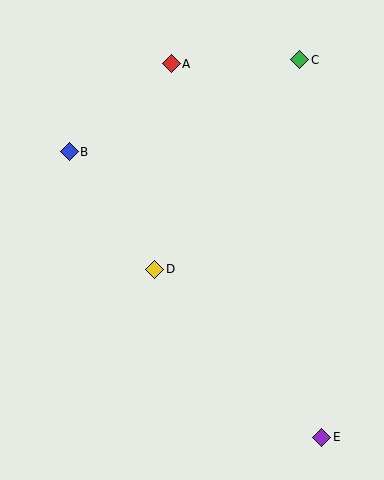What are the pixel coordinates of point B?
Point B is at (69, 152).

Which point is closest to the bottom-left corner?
Point D is closest to the bottom-left corner.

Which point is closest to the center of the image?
Point D at (155, 269) is closest to the center.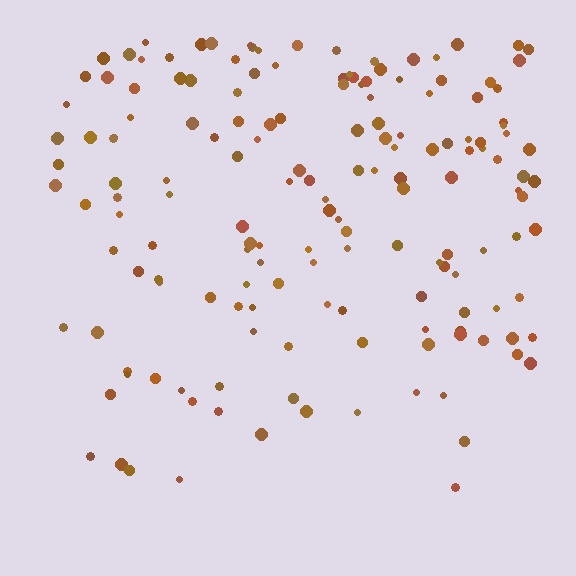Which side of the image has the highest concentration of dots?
The top.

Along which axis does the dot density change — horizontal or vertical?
Vertical.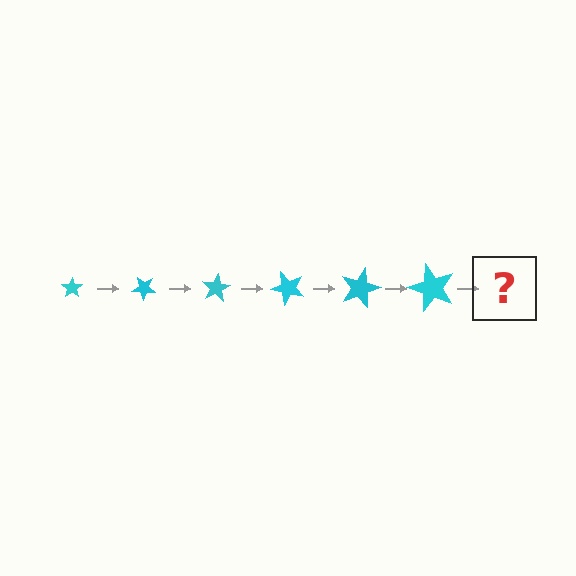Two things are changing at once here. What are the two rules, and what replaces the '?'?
The two rules are that the star grows larger each step and it rotates 40 degrees each step. The '?' should be a star, larger than the previous one and rotated 240 degrees from the start.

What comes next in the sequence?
The next element should be a star, larger than the previous one and rotated 240 degrees from the start.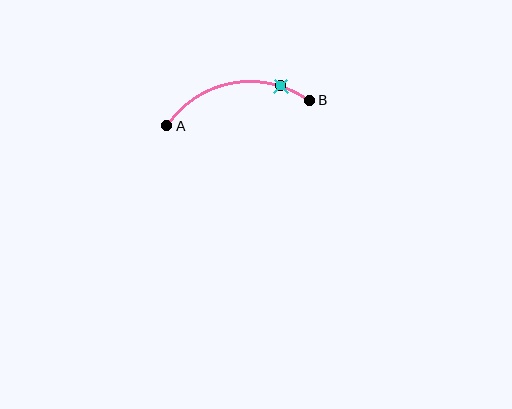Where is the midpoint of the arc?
The arc midpoint is the point on the curve farthest from the straight line joining A and B. It sits above that line.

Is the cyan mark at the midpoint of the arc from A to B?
No. The cyan mark lies on the arc but is closer to endpoint B. The arc midpoint would be at the point on the curve equidistant along the arc from both A and B.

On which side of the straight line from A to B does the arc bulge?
The arc bulges above the straight line connecting A and B.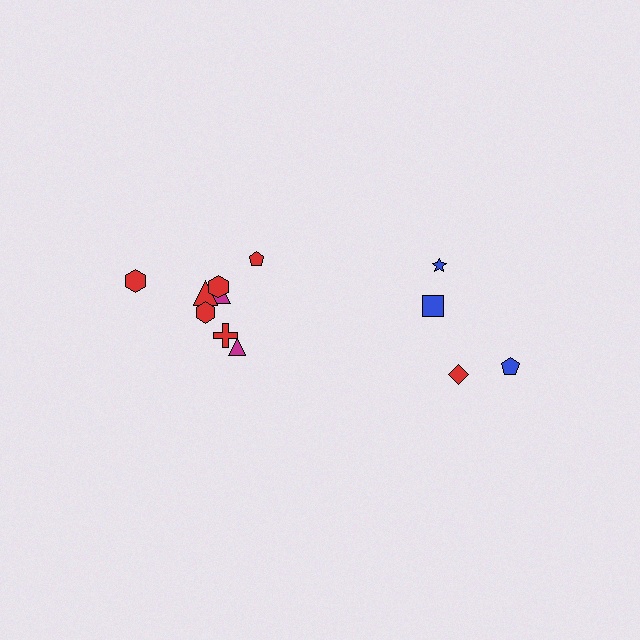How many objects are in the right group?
There are 4 objects.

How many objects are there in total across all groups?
There are 12 objects.